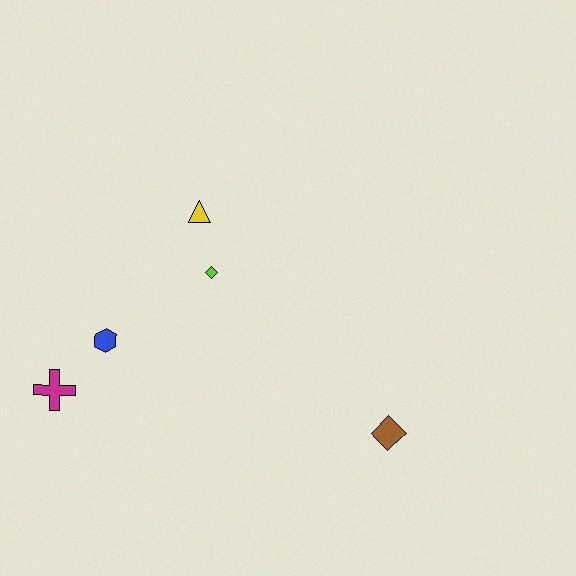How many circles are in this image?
There are no circles.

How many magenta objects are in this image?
There is 1 magenta object.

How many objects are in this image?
There are 5 objects.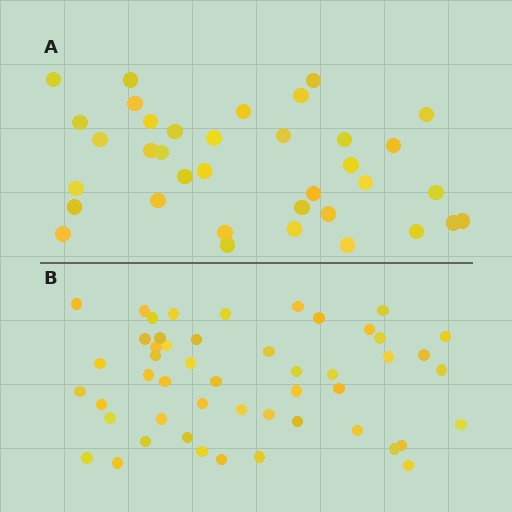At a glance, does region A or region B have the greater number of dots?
Region B (the bottom region) has more dots.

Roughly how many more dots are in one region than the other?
Region B has approximately 15 more dots than region A.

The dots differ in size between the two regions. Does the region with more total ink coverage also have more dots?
No. Region A has more total ink coverage because its dots are larger, but region B actually contains more individual dots. Total area can be misleading — the number of items is what matters here.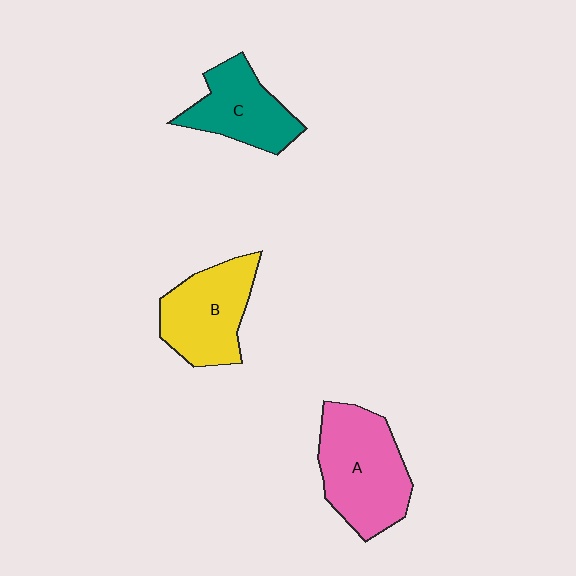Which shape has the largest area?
Shape A (pink).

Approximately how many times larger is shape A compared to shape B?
Approximately 1.2 times.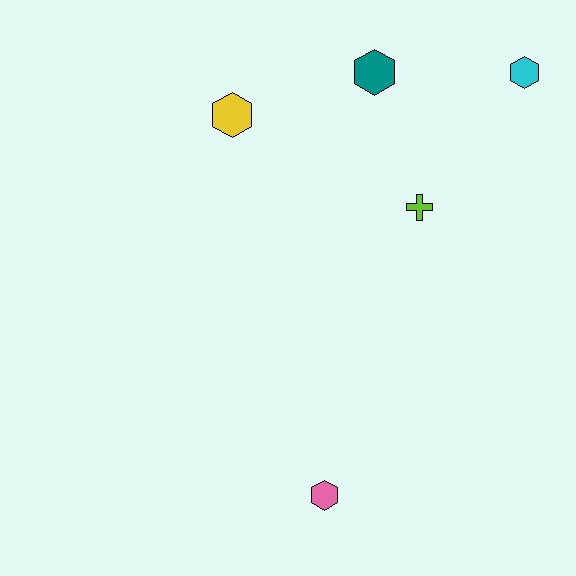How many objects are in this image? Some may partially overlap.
There are 5 objects.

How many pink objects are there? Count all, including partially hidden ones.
There is 1 pink object.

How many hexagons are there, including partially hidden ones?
There are 4 hexagons.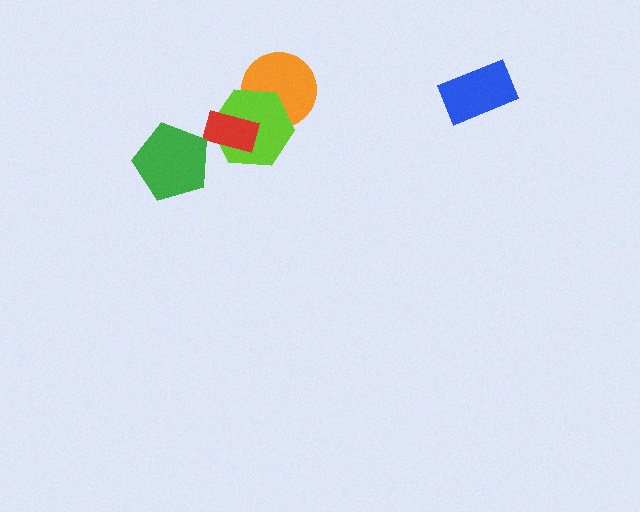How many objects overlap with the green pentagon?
0 objects overlap with the green pentagon.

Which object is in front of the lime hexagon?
The red rectangle is in front of the lime hexagon.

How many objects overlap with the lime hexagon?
2 objects overlap with the lime hexagon.